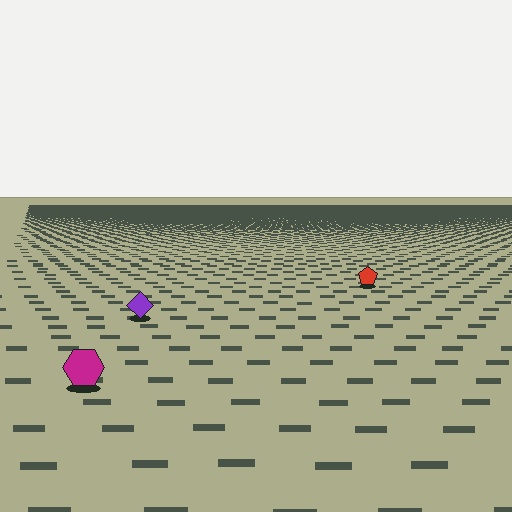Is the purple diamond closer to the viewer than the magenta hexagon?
No. The magenta hexagon is closer — you can tell from the texture gradient: the ground texture is coarser near it.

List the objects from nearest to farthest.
From nearest to farthest: the magenta hexagon, the purple diamond, the red pentagon.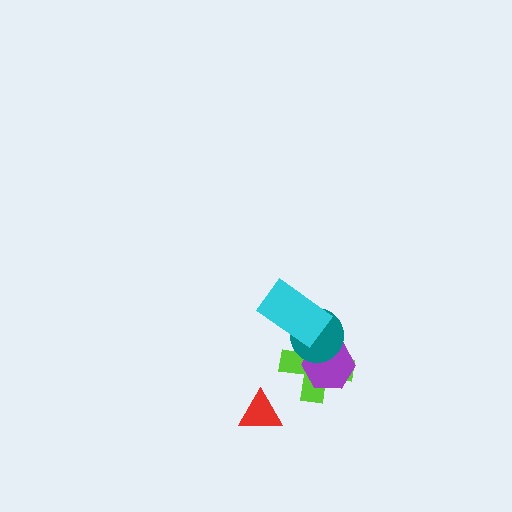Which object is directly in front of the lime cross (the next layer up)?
The purple hexagon is directly in front of the lime cross.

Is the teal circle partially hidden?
Yes, it is partially covered by another shape.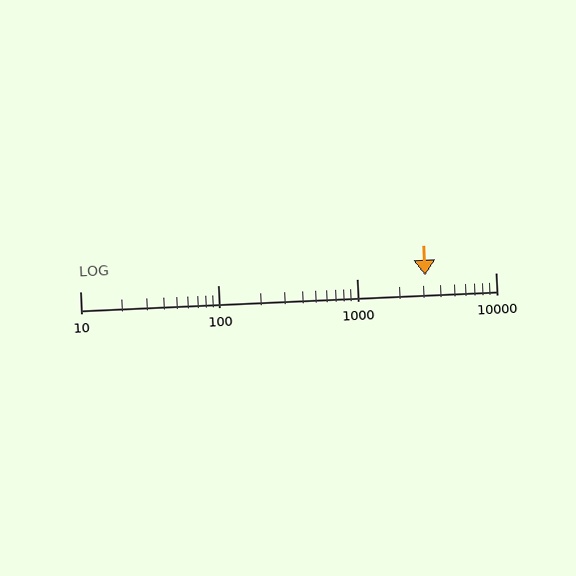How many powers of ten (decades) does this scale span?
The scale spans 3 decades, from 10 to 10000.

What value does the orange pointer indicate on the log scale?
The pointer indicates approximately 3100.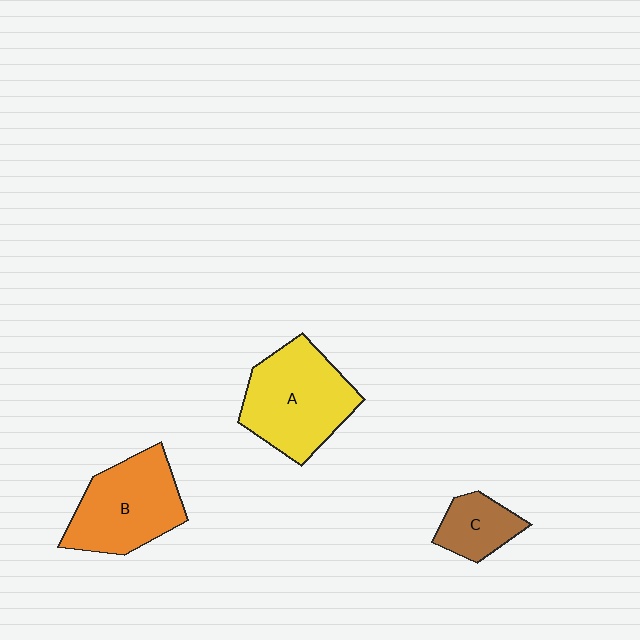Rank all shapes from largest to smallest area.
From largest to smallest: A (yellow), B (orange), C (brown).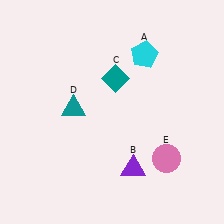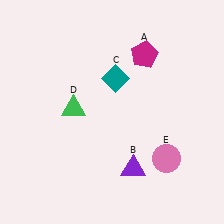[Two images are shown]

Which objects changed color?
A changed from cyan to magenta. D changed from teal to green.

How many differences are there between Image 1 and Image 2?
There are 2 differences between the two images.